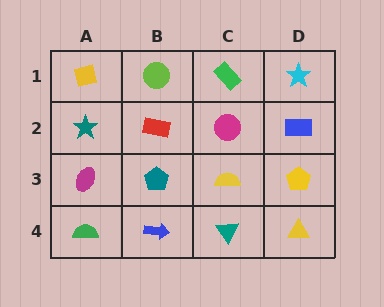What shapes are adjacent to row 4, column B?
A teal pentagon (row 3, column B), a green semicircle (row 4, column A), a teal triangle (row 4, column C).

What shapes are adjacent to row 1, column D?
A blue rectangle (row 2, column D), a green rectangle (row 1, column C).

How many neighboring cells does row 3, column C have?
4.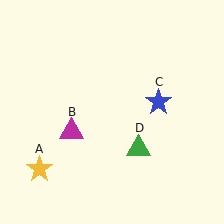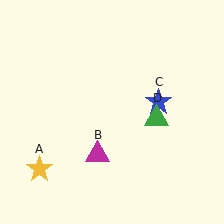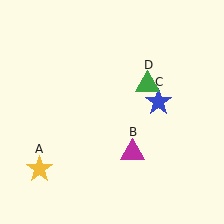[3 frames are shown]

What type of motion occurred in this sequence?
The magenta triangle (object B), green triangle (object D) rotated counterclockwise around the center of the scene.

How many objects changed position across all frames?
2 objects changed position: magenta triangle (object B), green triangle (object D).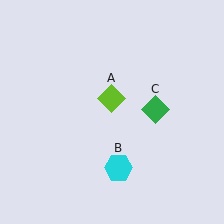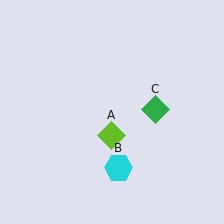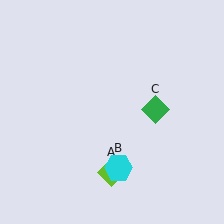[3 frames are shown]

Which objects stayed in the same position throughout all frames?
Cyan hexagon (object B) and green diamond (object C) remained stationary.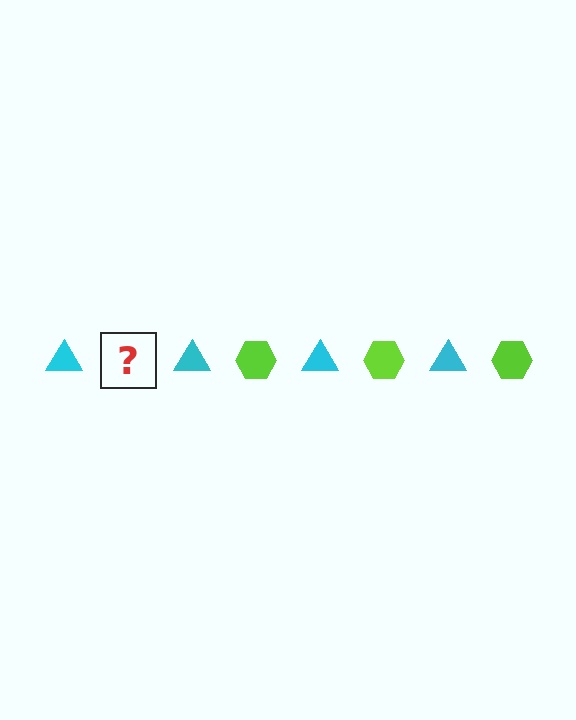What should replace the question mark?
The question mark should be replaced with a lime hexagon.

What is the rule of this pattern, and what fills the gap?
The rule is that the pattern alternates between cyan triangle and lime hexagon. The gap should be filled with a lime hexagon.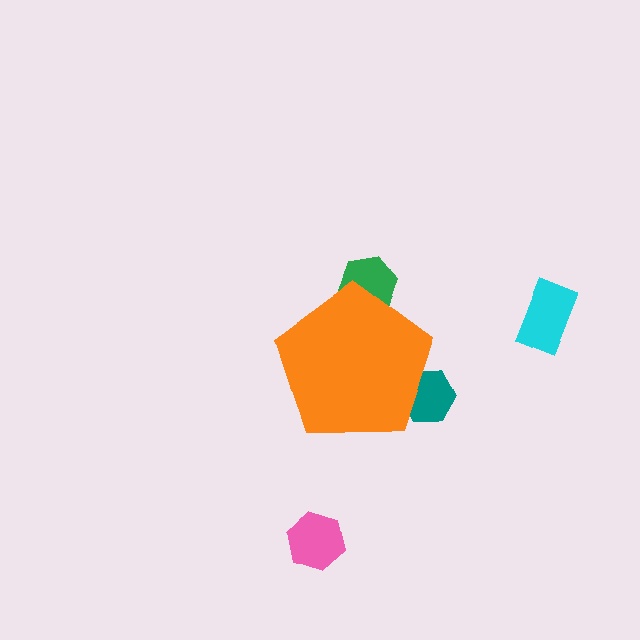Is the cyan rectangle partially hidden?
No, the cyan rectangle is fully visible.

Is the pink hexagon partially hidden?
No, the pink hexagon is fully visible.